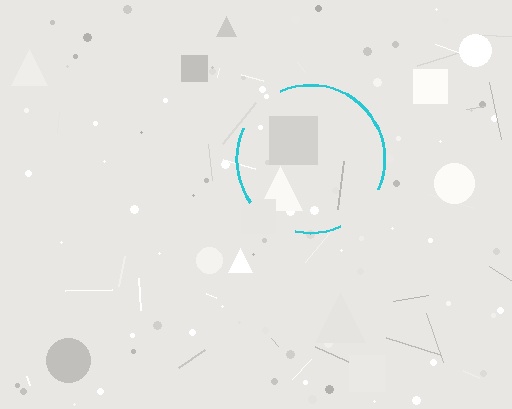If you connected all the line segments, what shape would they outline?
They would outline a circle.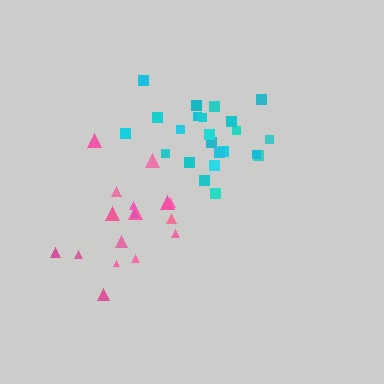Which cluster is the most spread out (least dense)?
Pink.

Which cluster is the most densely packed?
Cyan.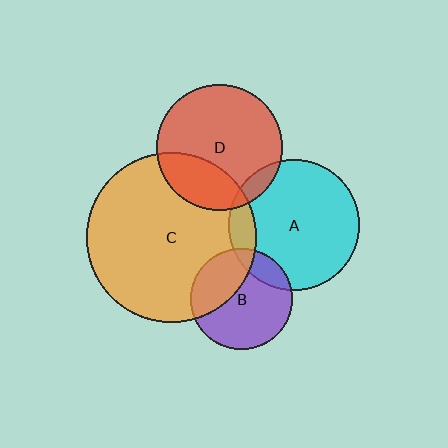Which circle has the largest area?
Circle C (orange).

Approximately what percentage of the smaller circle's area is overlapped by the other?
Approximately 15%.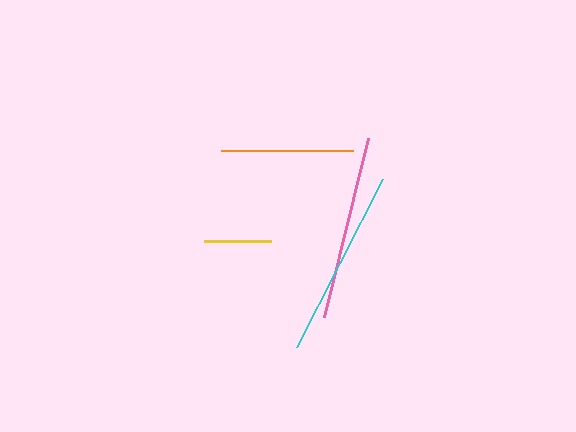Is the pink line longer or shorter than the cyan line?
The cyan line is longer than the pink line.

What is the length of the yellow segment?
The yellow segment is approximately 68 pixels long.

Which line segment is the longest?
The cyan line is the longest at approximately 189 pixels.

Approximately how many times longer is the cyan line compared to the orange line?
The cyan line is approximately 1.4 times the length of the orange line.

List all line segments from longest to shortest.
From longest to shortest: cyan, pink, orange, yellow.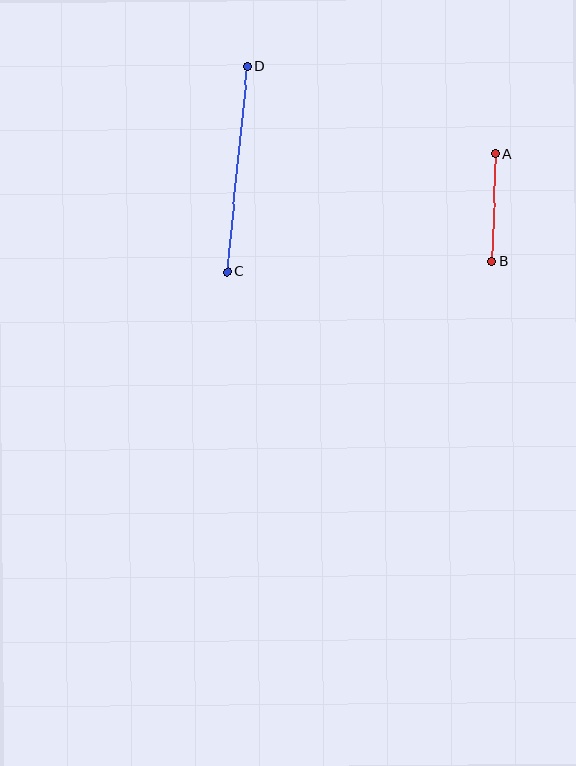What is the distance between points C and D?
The distance is approximately 206 pixels.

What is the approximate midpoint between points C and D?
The midpoint is at approximately (238, 169) pixels.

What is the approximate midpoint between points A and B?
The midpoint is at approximately (494, 208) pixels.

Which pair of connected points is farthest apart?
Points C and D are farthest apart.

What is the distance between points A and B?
The distance is approximately 108 pixels.